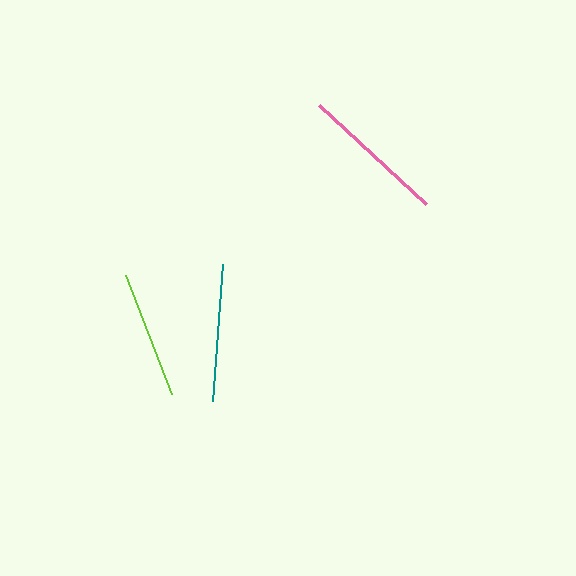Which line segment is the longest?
The pink line is the longest at approximately 146 pixels.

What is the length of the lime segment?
The lime segment is approximately 128 pixels long.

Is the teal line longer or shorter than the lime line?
The teal line is longer than the lime line.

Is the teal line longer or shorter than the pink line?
The pink line is longer than the teal line.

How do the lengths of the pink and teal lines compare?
The pink and teal lines are approximately the same length.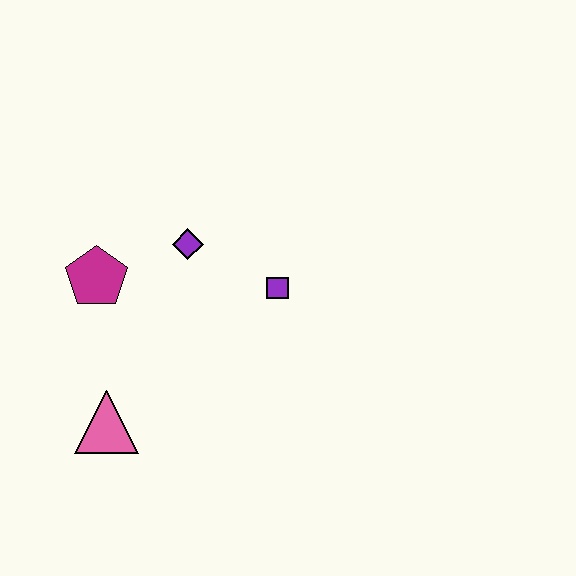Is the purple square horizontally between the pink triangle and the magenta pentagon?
No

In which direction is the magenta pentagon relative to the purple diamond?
The magenta pentagon is to the left of the purple diamond.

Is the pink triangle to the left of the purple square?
Yes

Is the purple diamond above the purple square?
Yes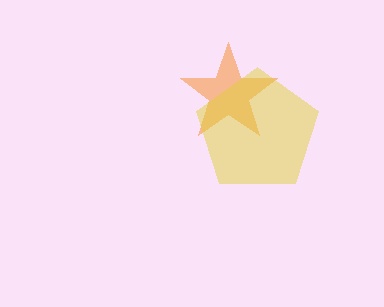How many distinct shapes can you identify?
There are 2 distinct shapes: an orange star, a yellow pentagon.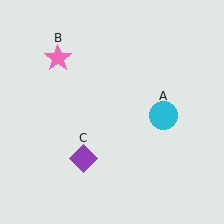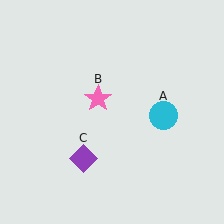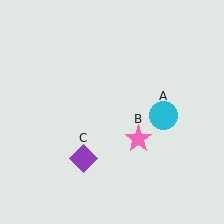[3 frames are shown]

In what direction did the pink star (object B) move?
The pink star (object B) moved down and to the right.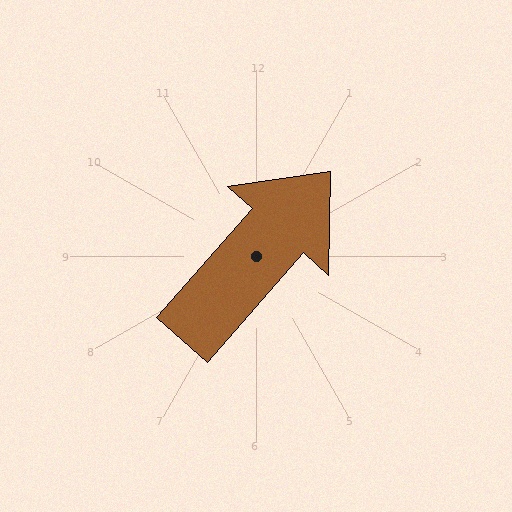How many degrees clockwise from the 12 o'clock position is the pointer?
Approximately 41 degrees.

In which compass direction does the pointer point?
Northeast.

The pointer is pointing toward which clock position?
Roughly 1 o'clock.